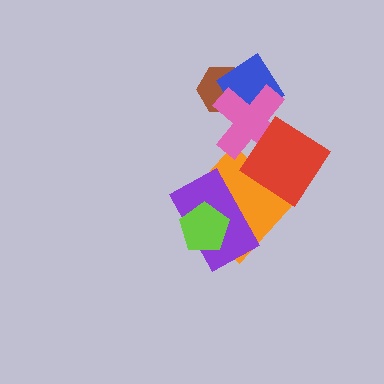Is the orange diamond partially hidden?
Yes, it is partially covered by another shape.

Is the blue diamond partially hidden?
Yes, it is partially covered by another shape.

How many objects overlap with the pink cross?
3 objects overlap with the pink cross.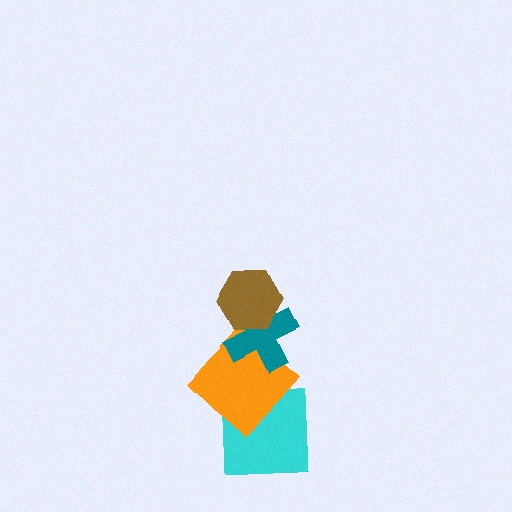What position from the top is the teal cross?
The teal cross is 2nd from the top.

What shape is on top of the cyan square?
The orange diamond is on top of the cyan square.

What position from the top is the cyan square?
The cyan square is 4th from the top.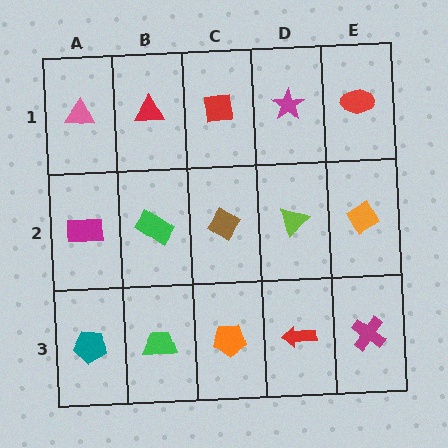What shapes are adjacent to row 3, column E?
An orange diamond (row 2, column E), a red arrow (row 3, column D).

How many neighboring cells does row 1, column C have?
3.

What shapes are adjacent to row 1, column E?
An orange diamond (row 2, column E), a magenta star (row 1, column D).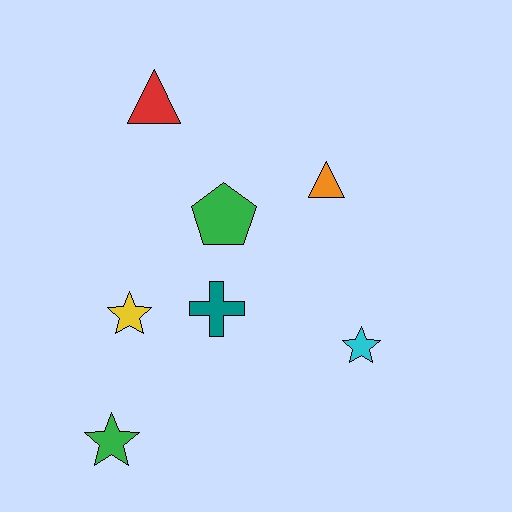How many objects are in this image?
There are 7 objects.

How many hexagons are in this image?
There are no hexagons.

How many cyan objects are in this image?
There is 1 cyan object.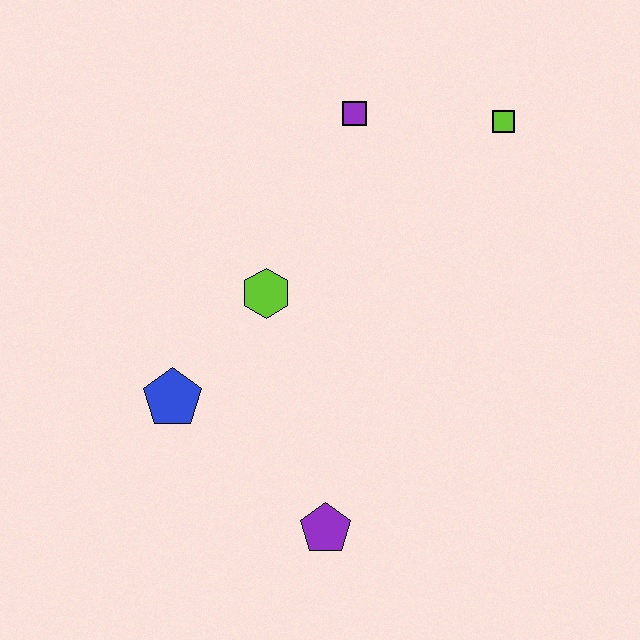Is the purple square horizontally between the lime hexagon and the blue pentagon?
No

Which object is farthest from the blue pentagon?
The lime square is farthest from the blue pentagon.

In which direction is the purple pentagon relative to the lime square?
The purple pentagon is below the lime square.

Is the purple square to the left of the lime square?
Yes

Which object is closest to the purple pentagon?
The blue pentagon is closest to the purple pentagon.